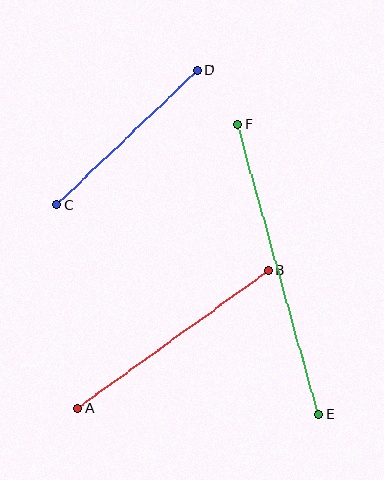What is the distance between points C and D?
The distance is approximately 195 pixels.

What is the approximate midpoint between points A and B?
The midpoint is at approximately (173, 339) pixels.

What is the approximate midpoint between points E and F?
The midpoint is at approximately (278, 269) pixels.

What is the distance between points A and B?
The distance is approximately 235 pixels.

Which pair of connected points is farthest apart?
Points E and F are farthest apart.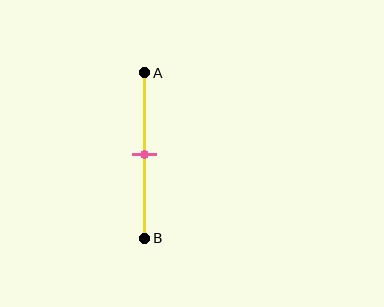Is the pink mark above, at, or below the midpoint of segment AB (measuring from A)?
The pink mark is approximately at the midpoint of segment AB.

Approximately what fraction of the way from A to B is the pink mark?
The pink mark is approximately 50% of the way from A to B.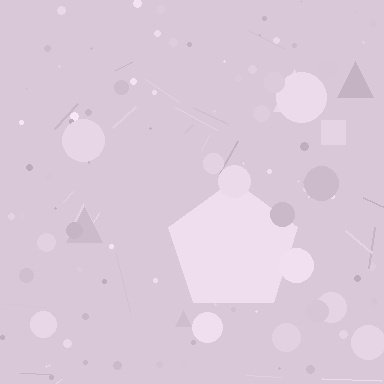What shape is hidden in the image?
A pentagon is hidden in the image.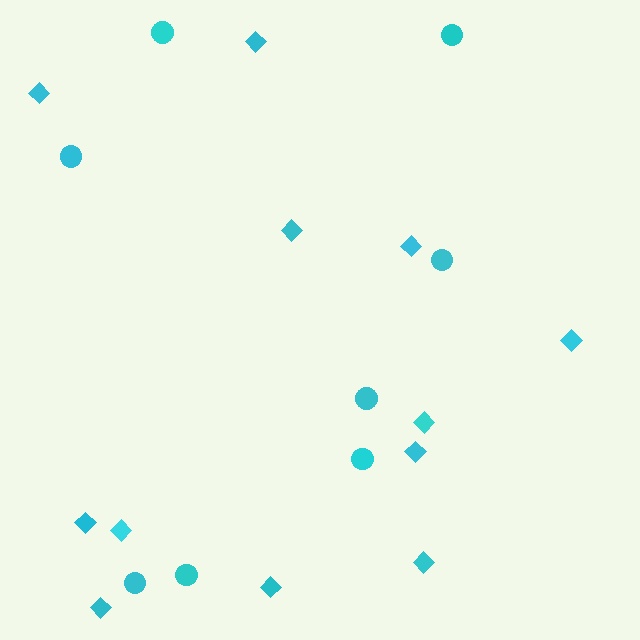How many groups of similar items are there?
There are 2 groups: one group of diamonds (12) and one group of circles (8).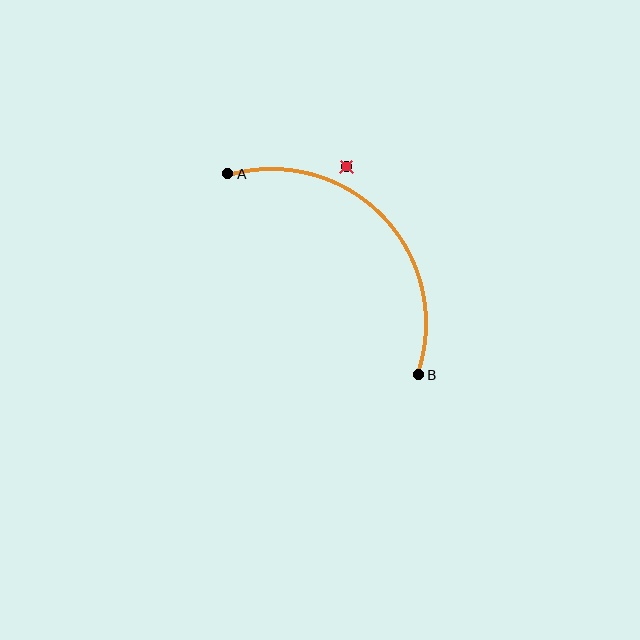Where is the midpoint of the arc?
The arc midpoint is the point on the curve farthest from the straight line joining A and B. It sits above and to the right of that line.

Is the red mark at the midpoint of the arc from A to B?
No — the red mark does not lie on the arc at all. It sits slightly outside the curve.